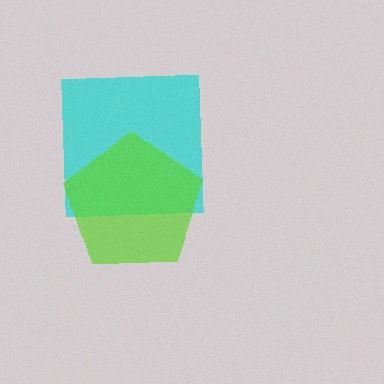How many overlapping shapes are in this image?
There are 2 overlapping shapes in the image.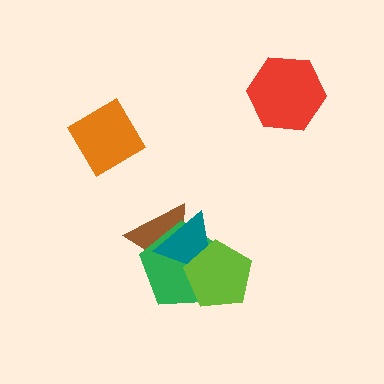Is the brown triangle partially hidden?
Yes, it is partially covered by another shape.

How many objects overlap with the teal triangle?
3 objects overlap with the teal triangle.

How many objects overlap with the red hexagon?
0 objects overlap with the red hexagon.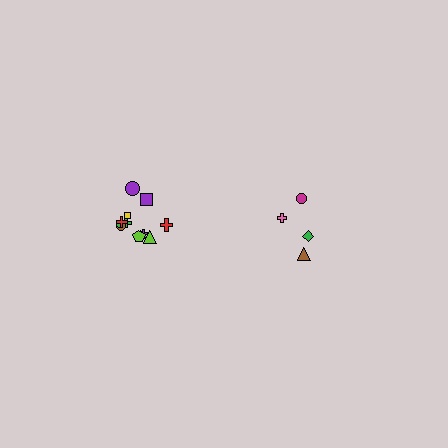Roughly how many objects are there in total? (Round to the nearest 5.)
Roughly 15 objects in total.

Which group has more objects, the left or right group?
The left group.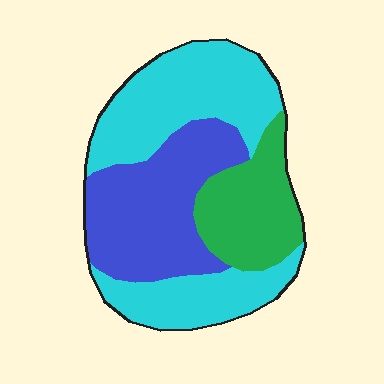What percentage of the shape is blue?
Blue covers about 35% of the shape.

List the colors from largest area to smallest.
From largest to smallest: cyan, blue, green.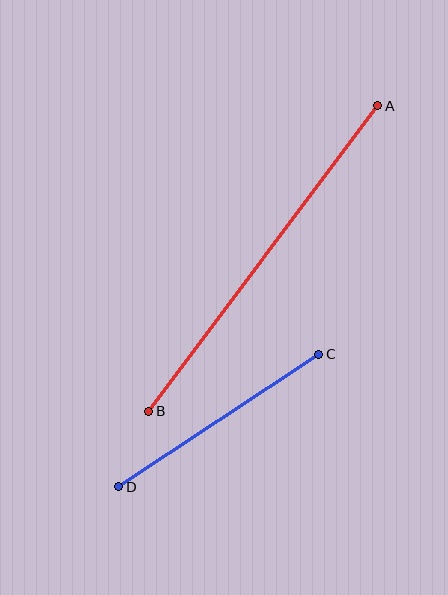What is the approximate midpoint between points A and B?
The midpoint is at approximately (263, 258) pixels.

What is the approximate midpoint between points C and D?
The midpoint is at approximately (219, 421) pixels.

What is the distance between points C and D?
The distance is approximately 240 pixels.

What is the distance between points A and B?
The distance is approximately 382 pixels.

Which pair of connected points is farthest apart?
Points A and B are farthest apart.